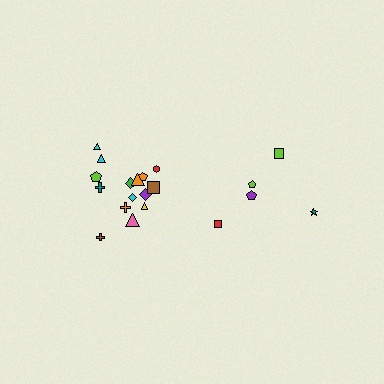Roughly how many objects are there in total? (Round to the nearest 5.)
Roughly 20 objects in total.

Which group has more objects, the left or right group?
The left group.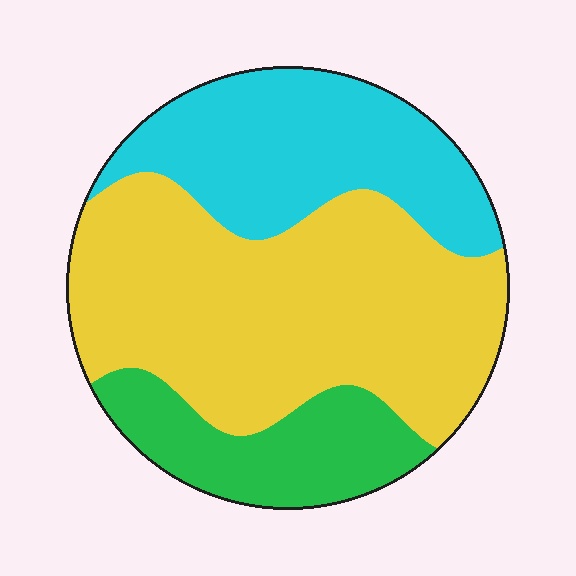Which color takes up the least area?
Green, at roughly 20%.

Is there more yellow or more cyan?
Yellow.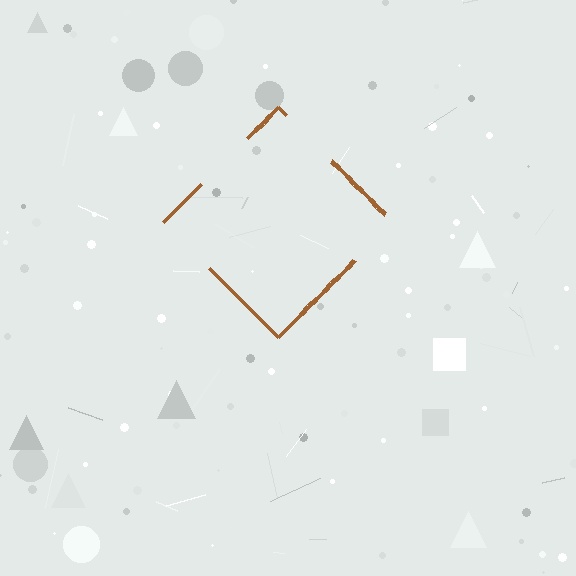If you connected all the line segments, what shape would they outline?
They would outline a diamond.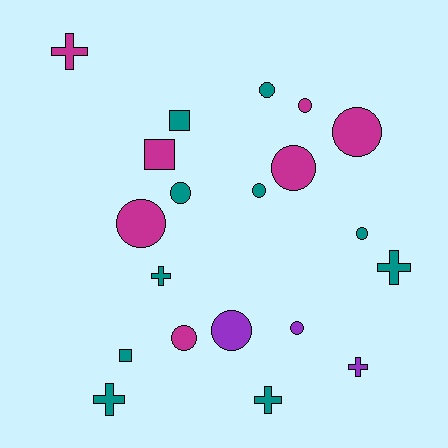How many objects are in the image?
There are 20 objects.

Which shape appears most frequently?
Circle, with 11 objects.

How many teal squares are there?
There are 2 teal squares.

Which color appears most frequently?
Teal, with 10 objects.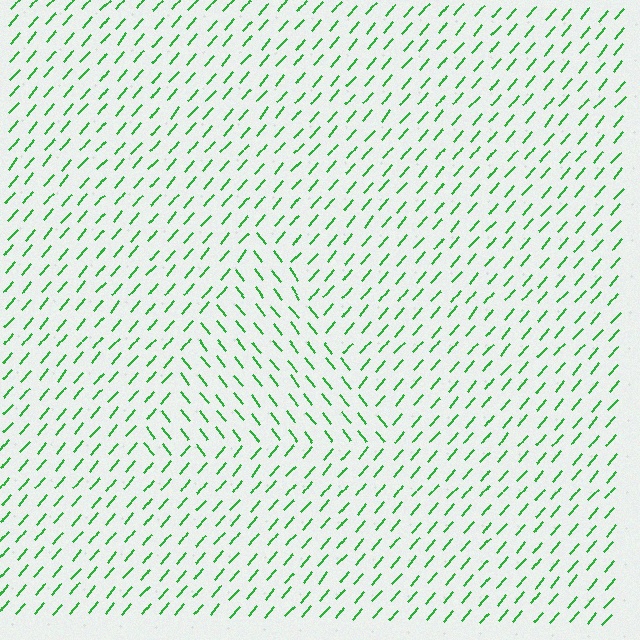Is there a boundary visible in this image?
Yes, there is a texture boundary formed by a change in line orientation.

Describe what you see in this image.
The image is filled with small green line segments. A triangle region in the image has lines oriented differently from the surrounding lines, creating a visible texture boundary.